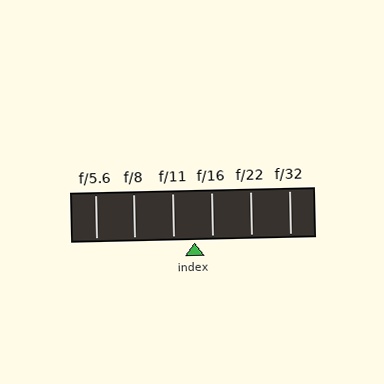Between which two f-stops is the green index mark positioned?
The index mark is between f/11 and f/16.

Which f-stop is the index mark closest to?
The index mark is closest to f/16.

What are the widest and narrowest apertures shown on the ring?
The widest aperture shown is f/5.6 and the narrowest is f/32.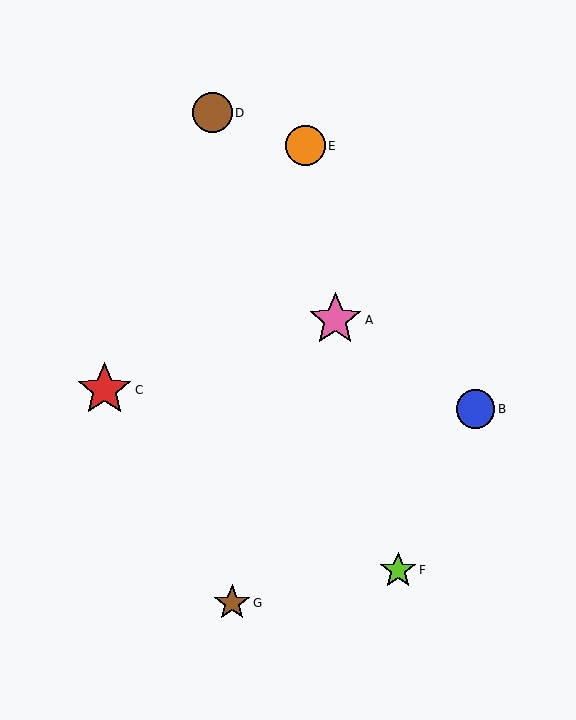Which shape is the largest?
The red star (labeled C) is the largest.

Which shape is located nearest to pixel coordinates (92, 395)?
The red star (labeled C) at (105, 390) is nearest to that location.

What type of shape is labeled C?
Shape C is a red star.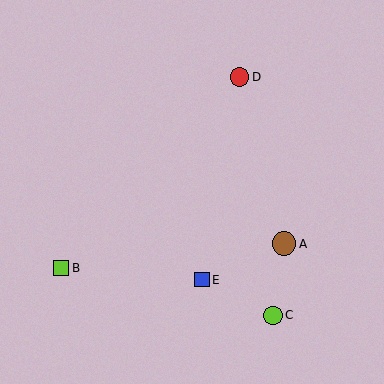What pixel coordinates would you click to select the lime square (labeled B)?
Click at (61, 268) to select the lime square B.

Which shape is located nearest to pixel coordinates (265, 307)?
The lime circle (labeled C) at (273, 315) is nearest to that location.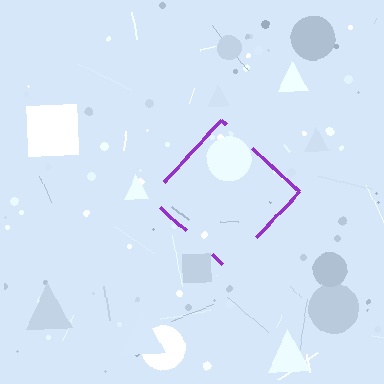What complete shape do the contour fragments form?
The contour fragments form a diamond.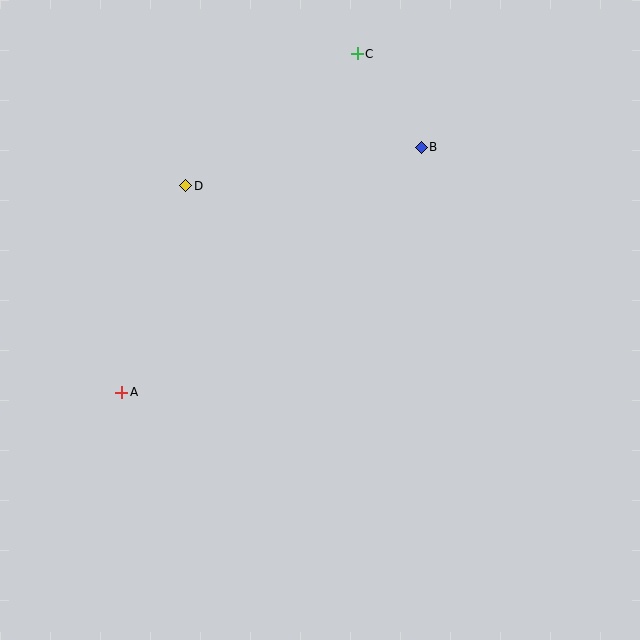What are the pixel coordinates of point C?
Point C is at (357, 54).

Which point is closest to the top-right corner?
Point B is closest to the top-right corner.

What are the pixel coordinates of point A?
Point A is at (122, 392).